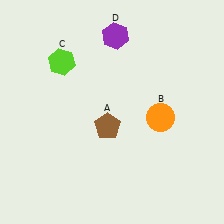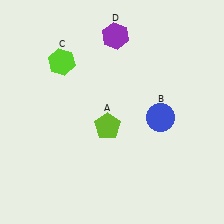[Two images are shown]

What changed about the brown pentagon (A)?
In Image 1, A is brown. In Image 2, it changed to lime.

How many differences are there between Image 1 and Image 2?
There are 2 differences between the two images.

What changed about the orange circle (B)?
In Image 1, B is orange. In Image 2, it changed to blue.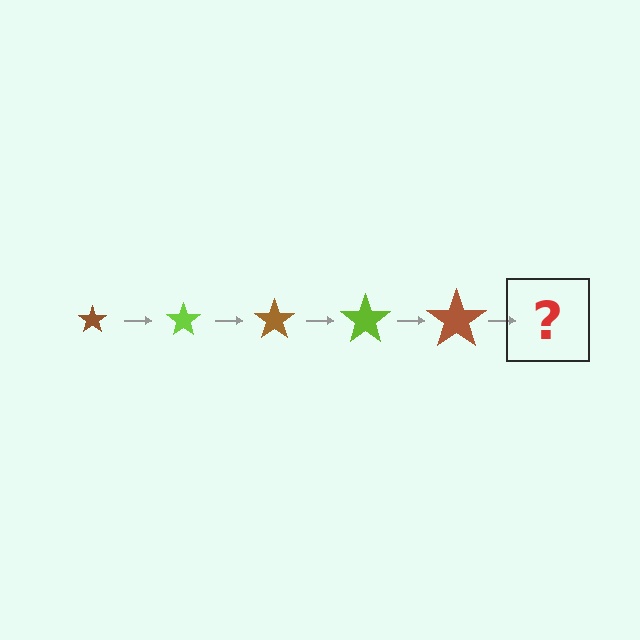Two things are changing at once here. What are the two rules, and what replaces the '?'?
The two rules are that the star grows larger each step and the color cycles through brown and lime. The '?' should be a lime star, larger than the previous one.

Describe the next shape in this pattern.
It should be a lime star, larger than the previous one.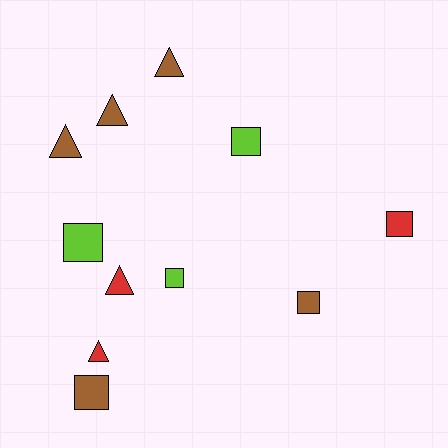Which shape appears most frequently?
Square, with 6 objects.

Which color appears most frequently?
Brown, with 5 objects.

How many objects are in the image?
There are 11 objects.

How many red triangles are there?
There are 2 red triangles.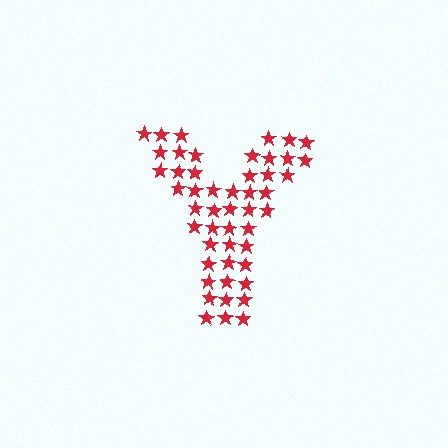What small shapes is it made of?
It is made of small stars.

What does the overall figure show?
The overall figure shows the letter Y.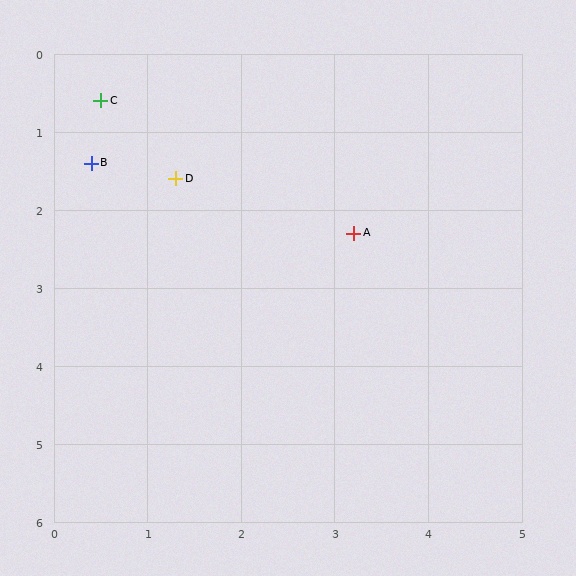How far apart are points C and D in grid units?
Points C and D are about 1.3 grid units apart.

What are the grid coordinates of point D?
Point D is at approximately (1.3, 1.6).